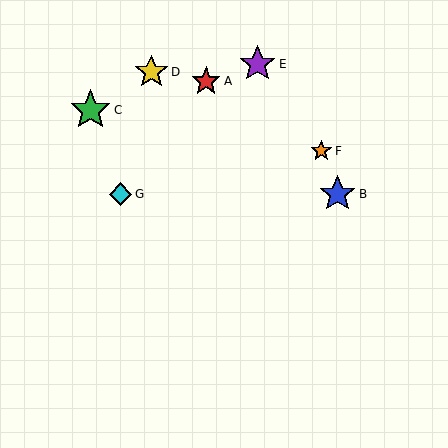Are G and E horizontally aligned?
No, G is at y≈194 and E is at y≈64.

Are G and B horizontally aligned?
Yes, both are at y≈194.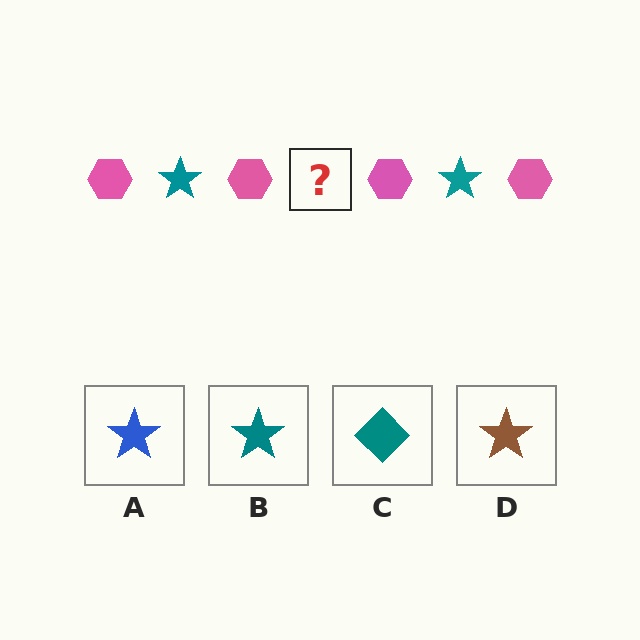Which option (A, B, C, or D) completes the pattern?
B.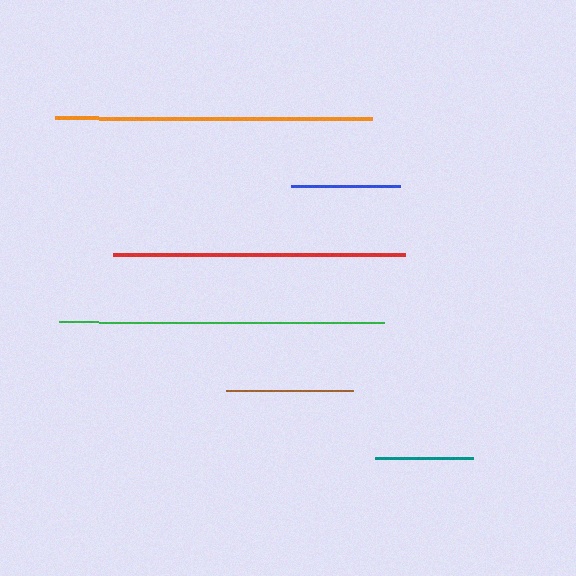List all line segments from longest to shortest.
From longest to shortest: green, orange, red, brown, blue, teal.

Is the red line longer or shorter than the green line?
The green line is longer than the red line.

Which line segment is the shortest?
The teal line is the shortest at approximately 98 pixels.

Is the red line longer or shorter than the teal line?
The red line is longer than the teal line.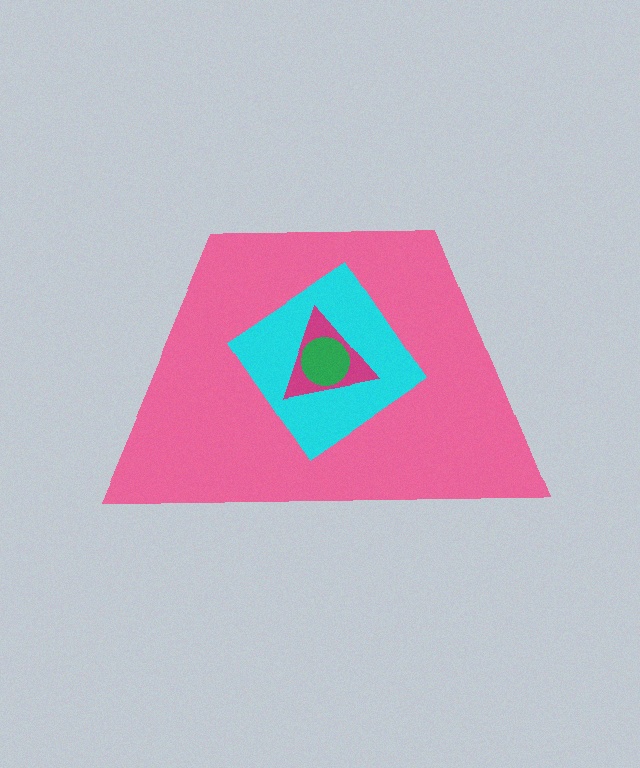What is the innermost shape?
The green circle.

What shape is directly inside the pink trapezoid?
The cyan diamond.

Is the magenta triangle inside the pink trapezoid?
Yes.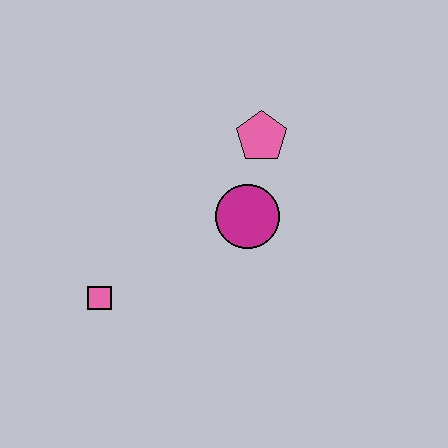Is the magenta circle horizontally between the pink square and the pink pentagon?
Yes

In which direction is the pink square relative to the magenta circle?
The pink square is to the left of the magenta circle.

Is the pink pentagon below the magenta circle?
No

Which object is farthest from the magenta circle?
The pink square is farthest from the magenta circle.